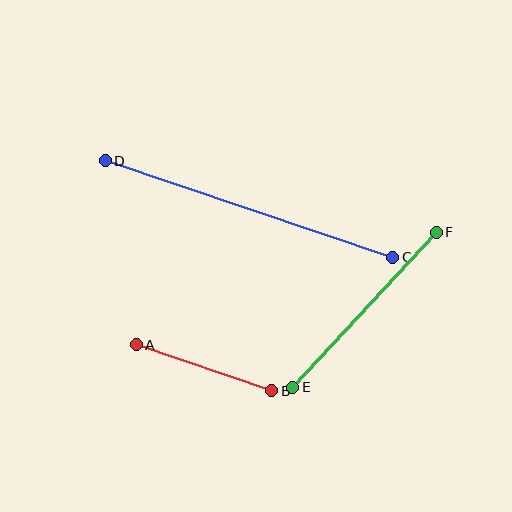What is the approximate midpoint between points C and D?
The midpoint is at approximately (249, 209) pixels.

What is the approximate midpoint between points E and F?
The midpoint is at approximately (365, 310) pixels.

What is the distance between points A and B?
The distance is approximately 143 pixels.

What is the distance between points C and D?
The distance is approximately 303 pixels.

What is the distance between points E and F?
The distance is approximately 211 pixels.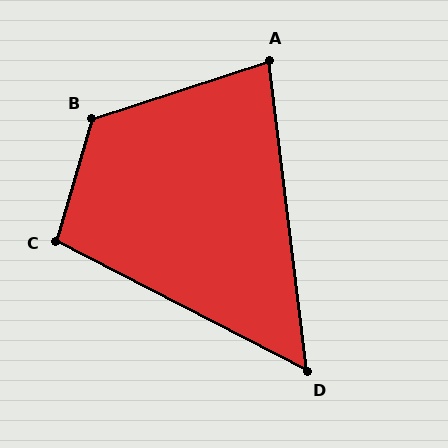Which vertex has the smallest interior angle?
D, at approximately 56 degrees.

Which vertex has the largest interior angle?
B, at approximately 124 degrees.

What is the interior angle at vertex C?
Approximately 101 degrees (obtuse).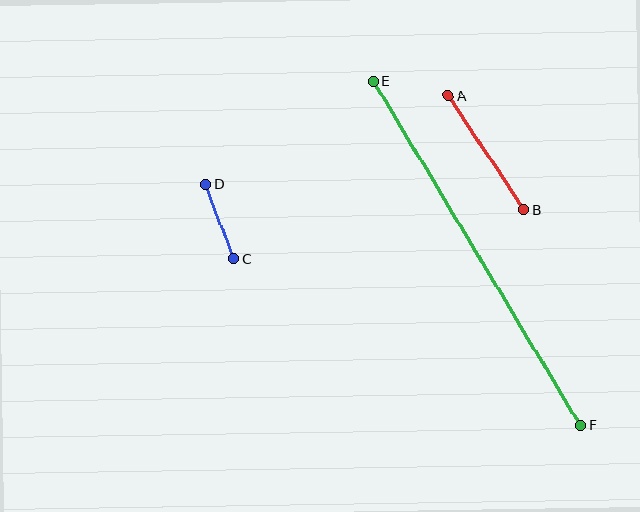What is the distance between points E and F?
The distance is approximately 402 pixels.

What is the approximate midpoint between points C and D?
The midpoint is at approximately (220, 221) pixels.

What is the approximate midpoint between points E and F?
The midpoint is at approximately (477, 253) pixels.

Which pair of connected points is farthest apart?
Points E and F are farthest apart.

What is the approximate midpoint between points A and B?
The midpoint is at approximately (486, 152) pixels.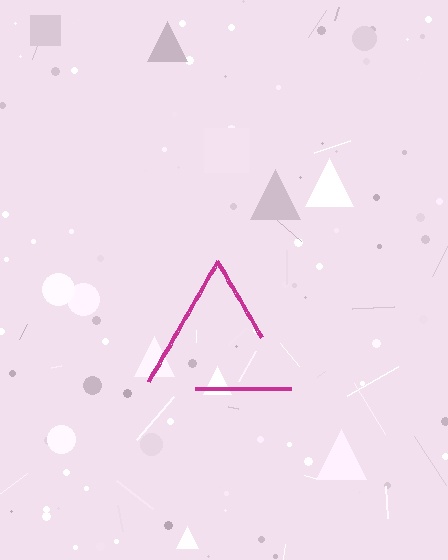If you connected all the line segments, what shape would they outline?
They would outline a triangle.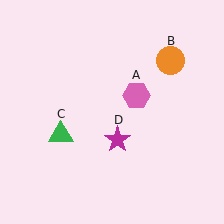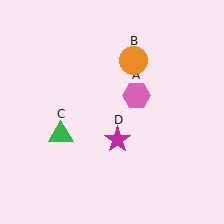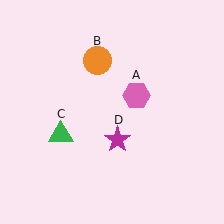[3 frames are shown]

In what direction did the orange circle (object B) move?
The orange circle (object B) moved left.